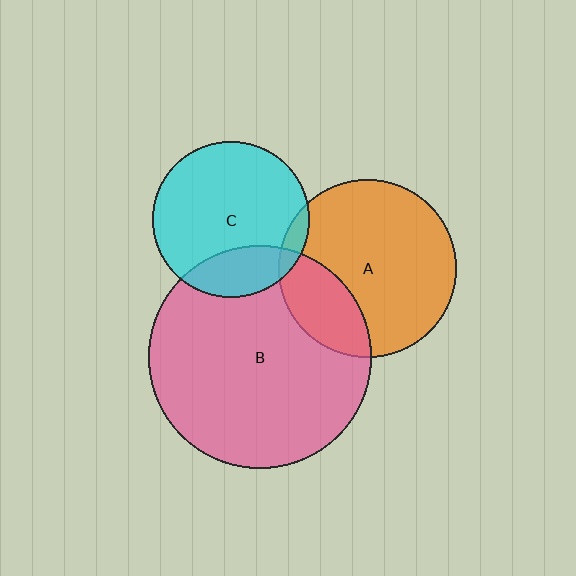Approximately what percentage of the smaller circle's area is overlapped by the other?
Approximately 5%.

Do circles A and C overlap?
Yes.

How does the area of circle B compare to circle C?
Approximately 2.0 times.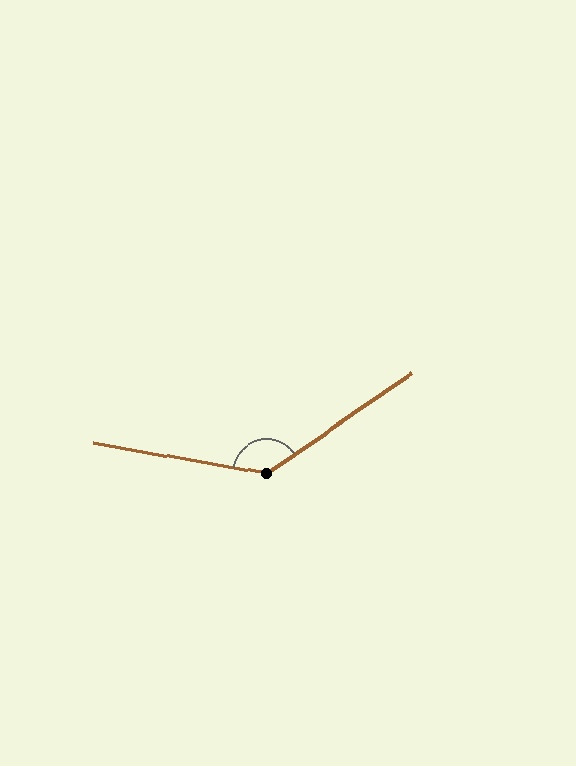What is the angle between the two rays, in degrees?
Approximately 136 degrees.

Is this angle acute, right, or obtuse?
It is obtuse.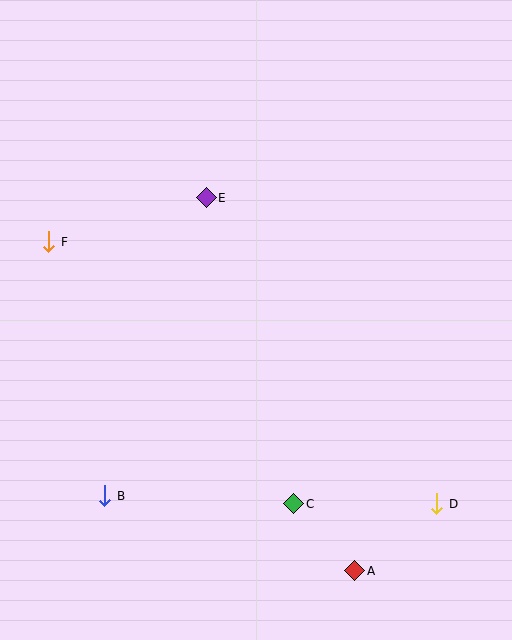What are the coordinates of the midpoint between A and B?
The midpoint between A and B is at (230, 533).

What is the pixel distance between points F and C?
The distance between F and C is 359 pixels.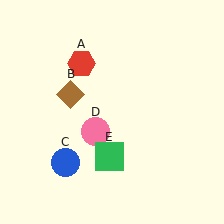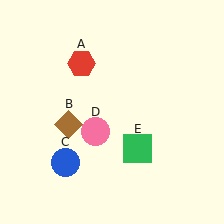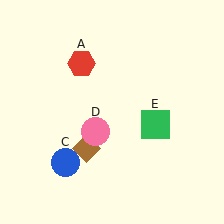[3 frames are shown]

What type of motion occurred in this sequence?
The brown diamond (object B), green square (object E) rotated counterclockwise around the center of the scene.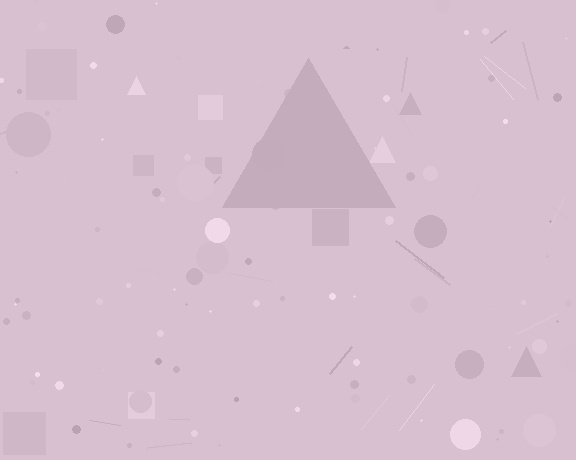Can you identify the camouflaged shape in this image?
The camouflaged shape is a triangle.